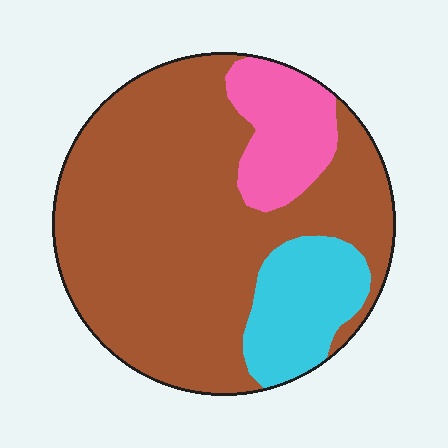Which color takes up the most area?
Brown, at roughly 70%.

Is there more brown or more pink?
Brown.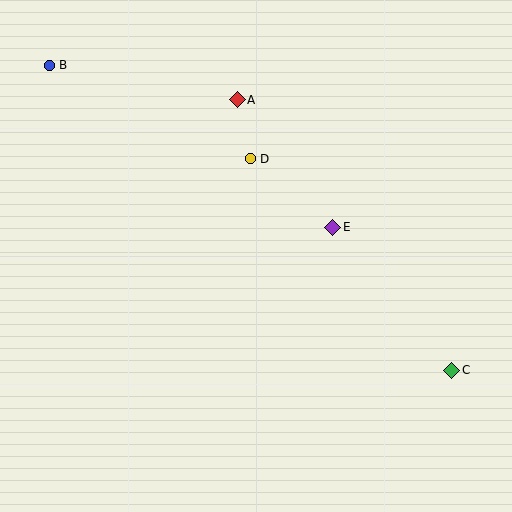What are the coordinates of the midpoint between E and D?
The midpoint between E and D is at (292, 193).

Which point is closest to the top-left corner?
Point B is closest to the top-left corner.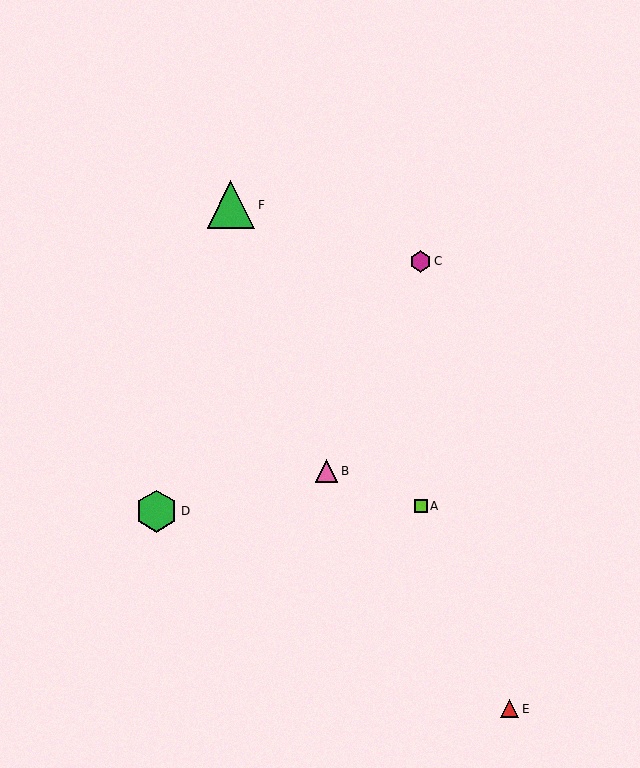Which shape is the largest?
The green triangle (labeled F) is the largest.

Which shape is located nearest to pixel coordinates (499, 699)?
The red triangle (labeled E) at (510, 709) is nearest to that location.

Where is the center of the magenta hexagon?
The center of the magenta hexagon is at (421, 261).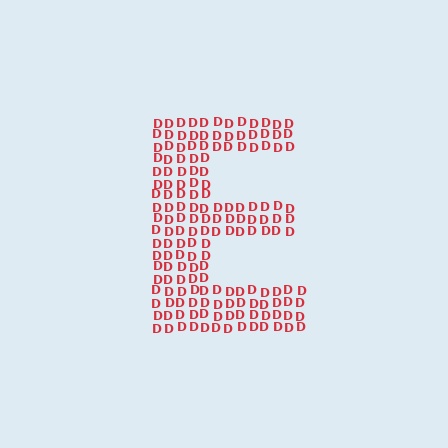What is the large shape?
The large shape is the letter E.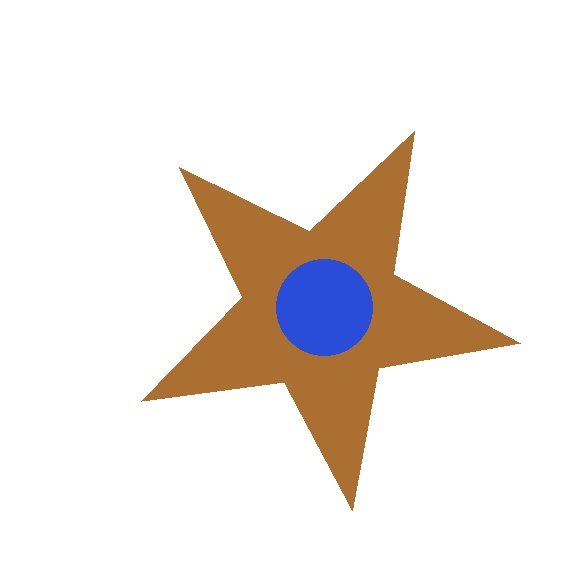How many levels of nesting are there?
2.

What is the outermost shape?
The brown star.